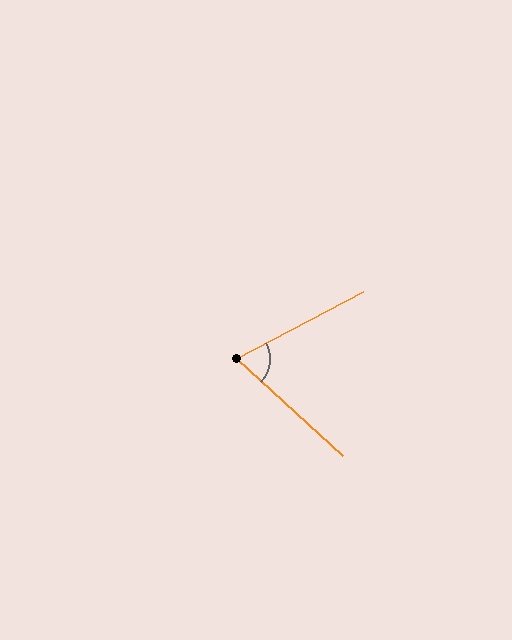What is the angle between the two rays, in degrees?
Approximately 70 degrees.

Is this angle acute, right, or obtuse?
It is acute.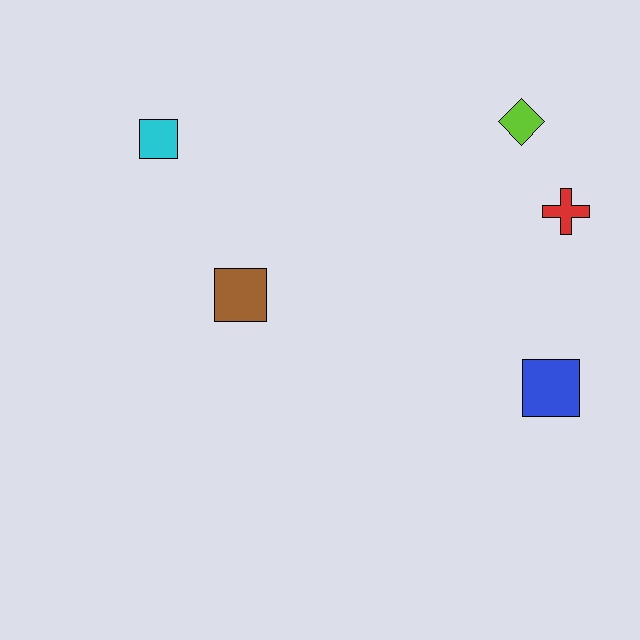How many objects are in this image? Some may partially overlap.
There are 5 objects.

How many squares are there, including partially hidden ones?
There are 3 squares.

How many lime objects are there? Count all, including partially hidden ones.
There is 1 lime object.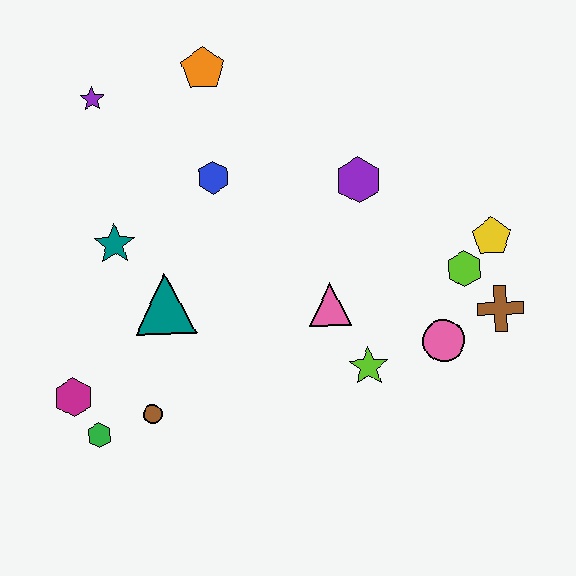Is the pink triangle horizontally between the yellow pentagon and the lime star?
No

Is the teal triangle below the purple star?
Yes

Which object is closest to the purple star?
The orange pentagon is closest to the purple star.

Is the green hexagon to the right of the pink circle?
No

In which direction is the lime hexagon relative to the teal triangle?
The lime hexagon is to the right of the teal triangle.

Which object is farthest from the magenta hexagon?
The yellow pentagon is farthest from the magenta hexagon.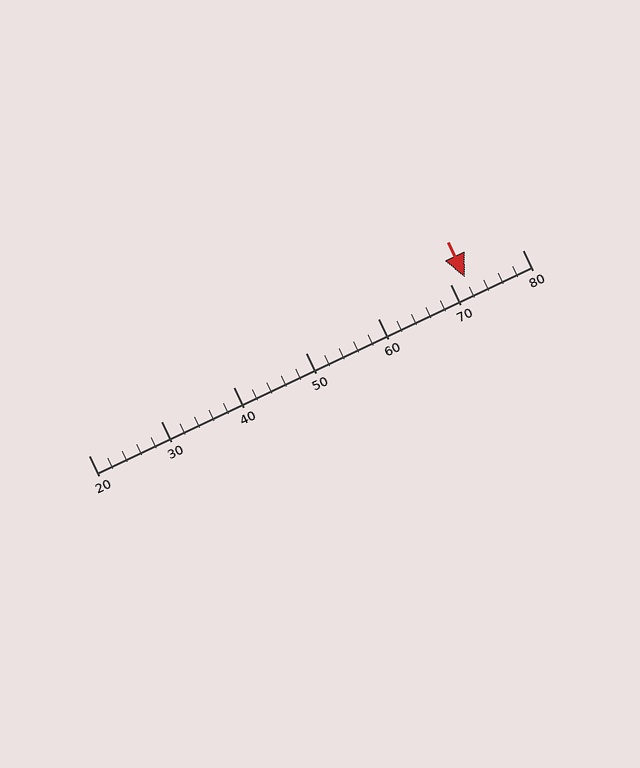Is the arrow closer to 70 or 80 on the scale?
The arrow is closer to 70.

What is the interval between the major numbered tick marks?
The major tick marks are spaced 10 units apart.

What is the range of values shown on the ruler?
The ruler shows values from 20 to 80.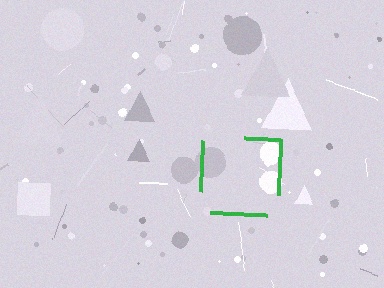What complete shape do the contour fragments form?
The contour fragments form a square.